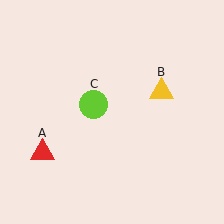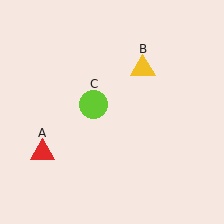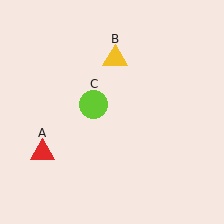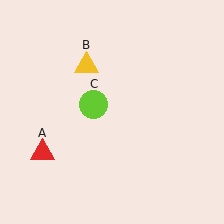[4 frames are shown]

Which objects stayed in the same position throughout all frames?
Red triangle (object A) and lime circle (object C) remained stationary.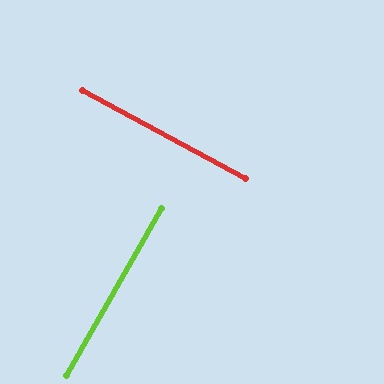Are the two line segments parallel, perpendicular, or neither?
Perpendicular — they meet at approximately 89°.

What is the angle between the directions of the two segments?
Approximately 89 degrees.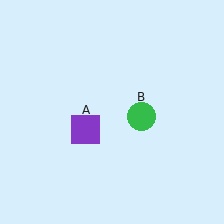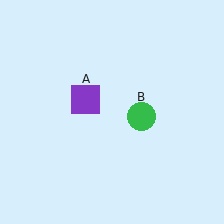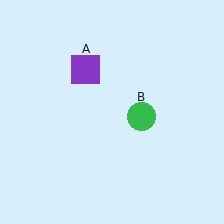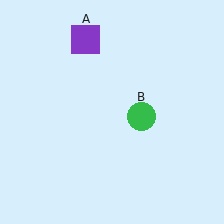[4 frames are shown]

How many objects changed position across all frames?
1 object changed position: purple square (object A).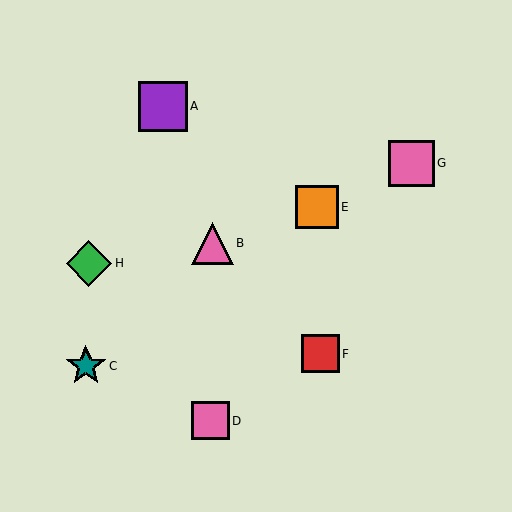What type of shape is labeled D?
Shape D is a pink square.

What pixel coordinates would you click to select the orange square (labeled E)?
Click at (317, 207) to select the orange square E.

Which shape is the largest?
The purple square (labeled A) is the largest.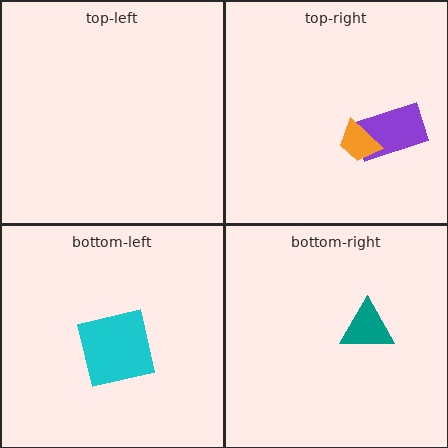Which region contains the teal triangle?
The bottom-right region.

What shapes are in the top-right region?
The purple rectangle, the orange trapezoid.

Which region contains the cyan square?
The bottom-left region.